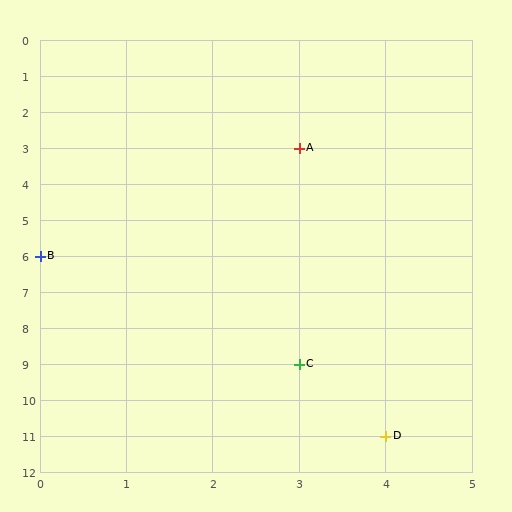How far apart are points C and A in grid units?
Points C and A are 6 rows apart.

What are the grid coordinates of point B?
Point B is at grid coordinates (0, 6).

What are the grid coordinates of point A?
Point A is at grid coordinates (3, 3).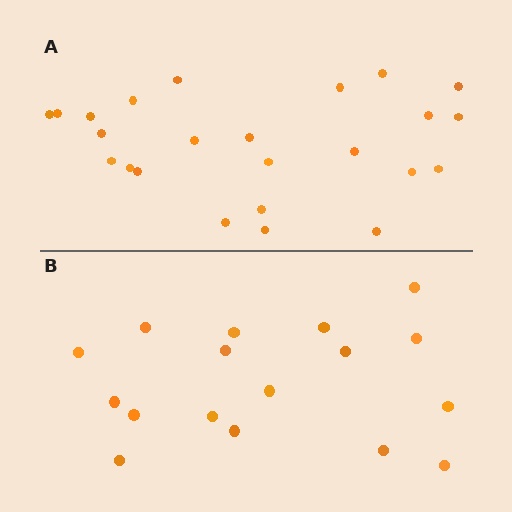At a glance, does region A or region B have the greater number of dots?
Region A (the top region) has more dots.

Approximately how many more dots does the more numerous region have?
Region A has roughly 8 or so more dots than region B.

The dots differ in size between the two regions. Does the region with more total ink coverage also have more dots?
No. Region B has more total ink coverage because its dots are larger, but region A actually contains more individual dots. Total area can be misleading — the number of items is what matters here.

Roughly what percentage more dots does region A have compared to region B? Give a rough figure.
About 40% more.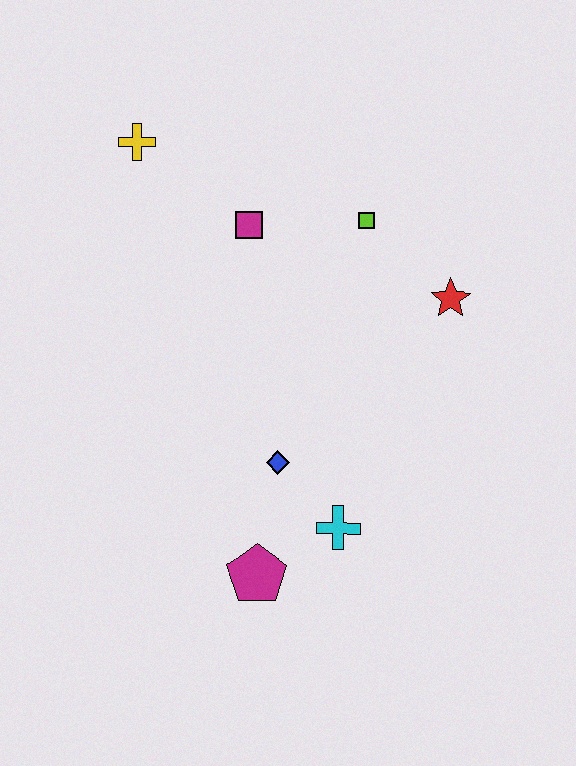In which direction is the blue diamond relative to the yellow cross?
The blue diamond is below the yellow cross.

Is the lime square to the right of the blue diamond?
Yes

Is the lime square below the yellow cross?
Yes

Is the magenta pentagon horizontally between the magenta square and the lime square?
Yes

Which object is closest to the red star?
The lime square is closest to the red star.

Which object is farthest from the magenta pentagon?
The yellow cross is farthest from the magenta pentagon.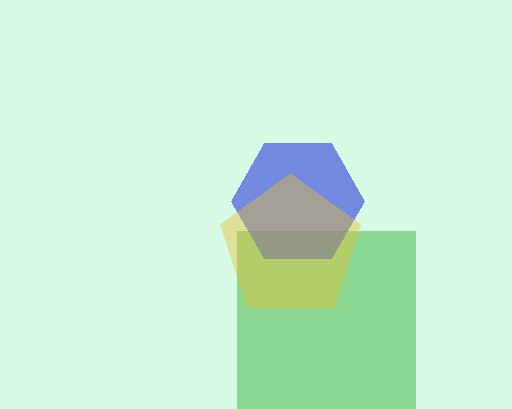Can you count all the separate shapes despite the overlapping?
Yes, there are 3 separate shapes.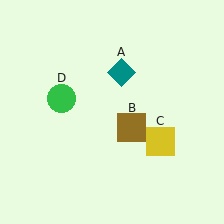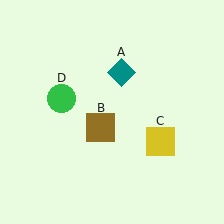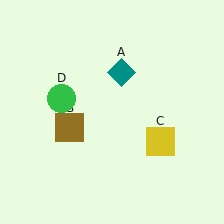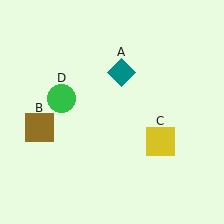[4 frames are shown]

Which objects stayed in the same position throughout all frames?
Teal diamond (object A) and yellow square (object C) and green circle (object D) remained stationary.